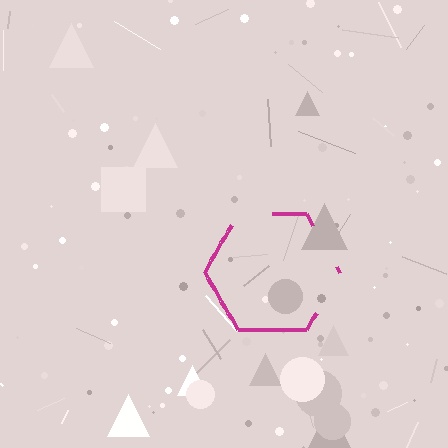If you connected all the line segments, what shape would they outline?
They would outline a hexagon.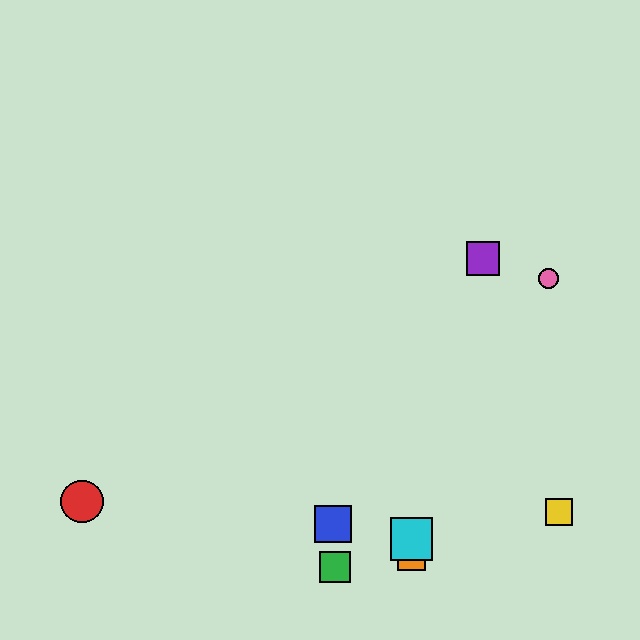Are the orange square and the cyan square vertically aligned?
Yes, both are at x≈412.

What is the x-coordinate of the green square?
The green square is at x≈335.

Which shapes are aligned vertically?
The orange square, the cyan square are aligned vertically.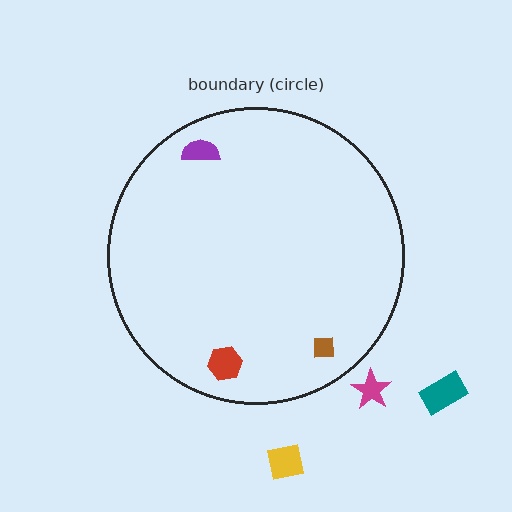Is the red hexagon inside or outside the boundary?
Inside.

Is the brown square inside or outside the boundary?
Inside.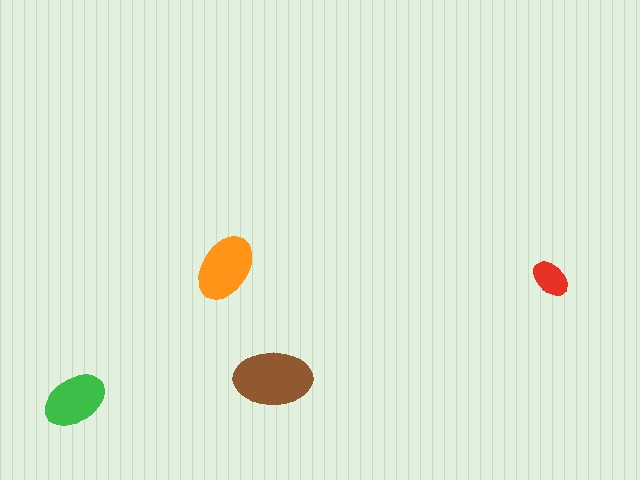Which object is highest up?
The orange ellipse is topmost.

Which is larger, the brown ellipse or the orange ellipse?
The brown one.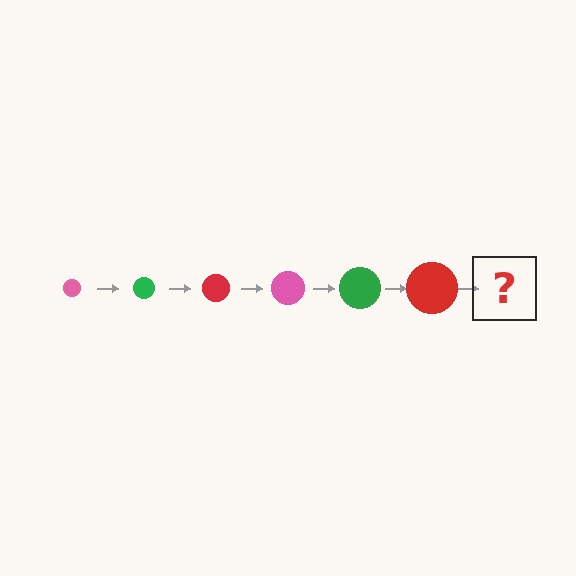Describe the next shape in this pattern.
It should be a pink circle, larger than the previous one.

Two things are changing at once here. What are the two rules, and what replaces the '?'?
The two rules are that the circle grows larger each step and the color cycles through pink, green, and red. The '?' should be a pink circle, larger than the previous one.